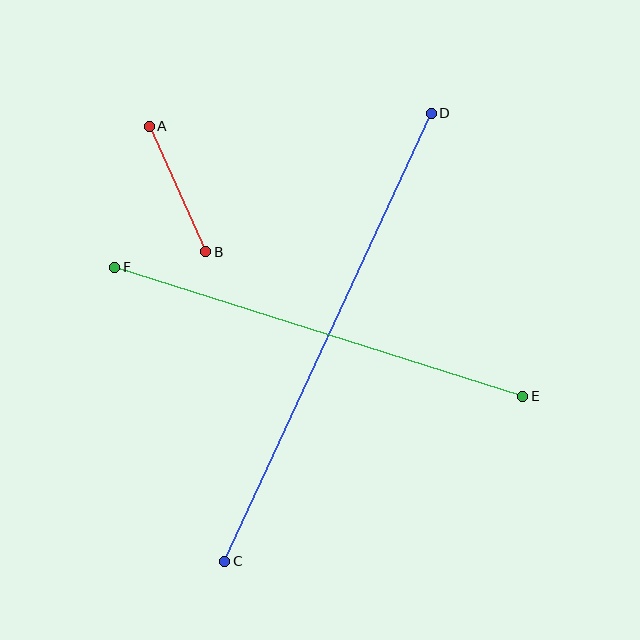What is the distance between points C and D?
The distance is approximately 493 pixels.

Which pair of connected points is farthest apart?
Points C and D are farthest apart.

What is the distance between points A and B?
The distance is approximately 138 pixels.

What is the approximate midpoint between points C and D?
The midpoint is at approximately (328, 337) pixels.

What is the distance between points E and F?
The distance is approximately 428 pixels.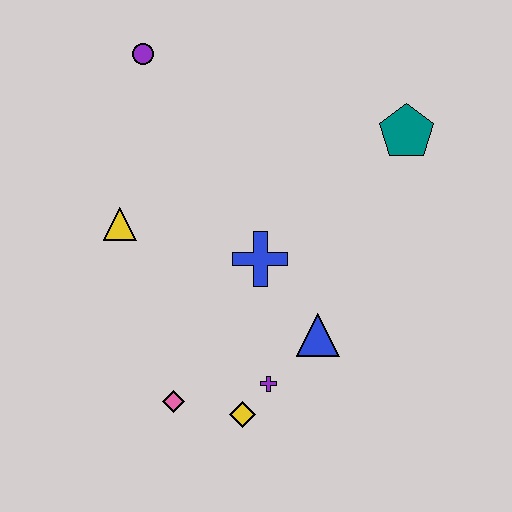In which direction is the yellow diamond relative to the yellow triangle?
The yellow diamond is below the yellow triangle.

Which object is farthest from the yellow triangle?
The teal pentagon is farthest from the yellow triangle.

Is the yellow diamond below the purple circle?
Yes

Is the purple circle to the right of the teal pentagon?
No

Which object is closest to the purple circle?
The yellow triangle is closest to the purple circle.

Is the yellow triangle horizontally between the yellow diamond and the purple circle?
No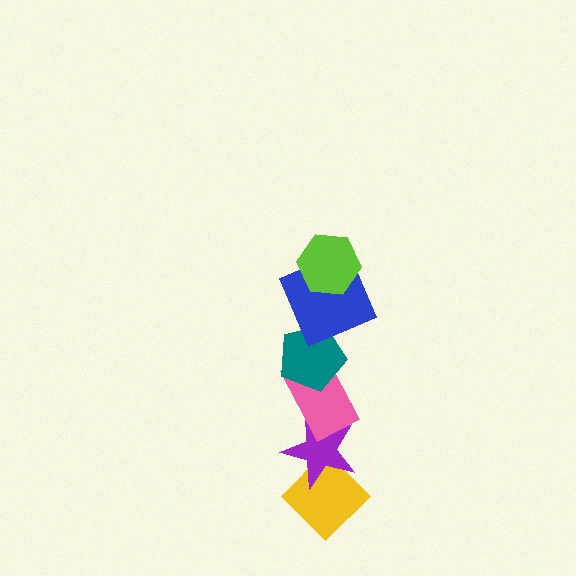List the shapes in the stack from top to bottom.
From top to bottom: the lime hexagon, the blue square, the teal pentagon, the pink rectangle, the purple star, the yellow diamond.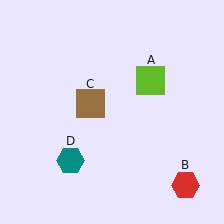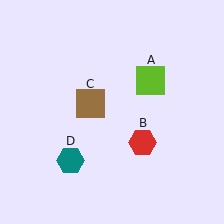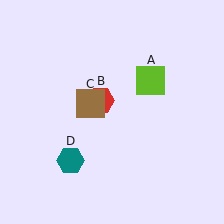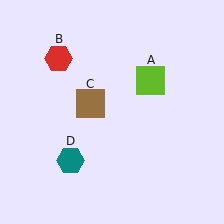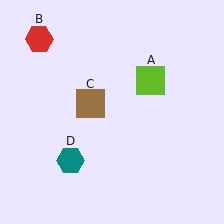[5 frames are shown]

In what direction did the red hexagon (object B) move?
The red hexagon (object B) moved up and to the left.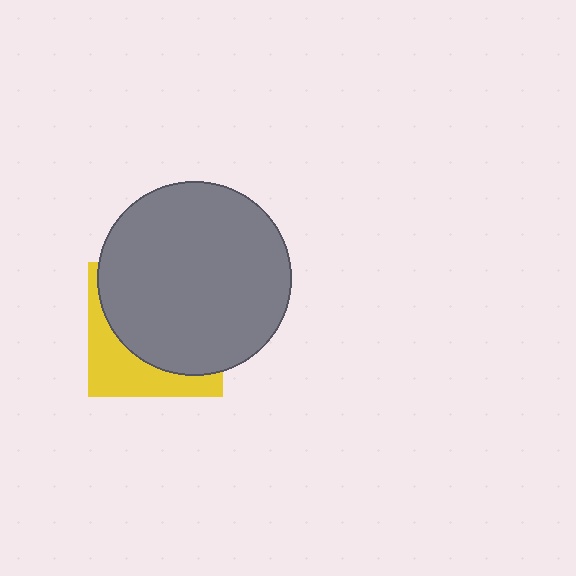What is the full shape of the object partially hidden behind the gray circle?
The partially hidden object is a yellow square.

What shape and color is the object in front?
The object in front is a gray circle.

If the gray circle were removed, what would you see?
You would see the complete yellow square.